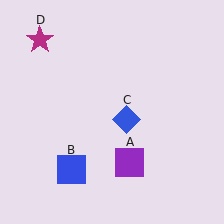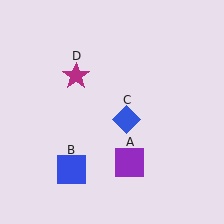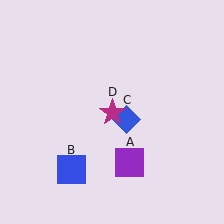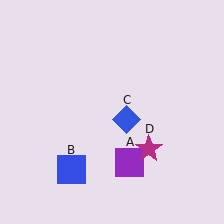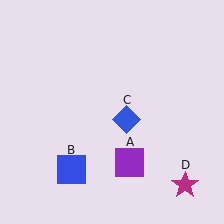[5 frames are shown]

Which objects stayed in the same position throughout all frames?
Purple square (object A) and blue square (object B) and blue diamond (object C) remained stationary.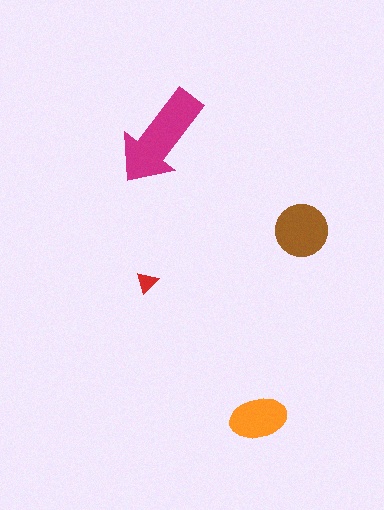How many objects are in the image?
There are 4 objects in the image.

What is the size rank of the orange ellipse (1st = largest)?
3rd.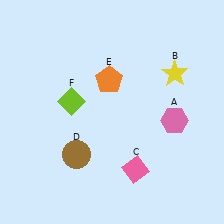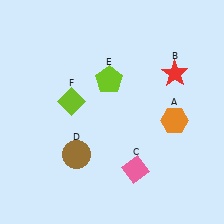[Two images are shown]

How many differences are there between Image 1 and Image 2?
There are 3 differences between the two images.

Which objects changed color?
A changed from pink to orange. B changed from yellow to red. E changed from orange to lime.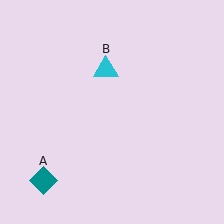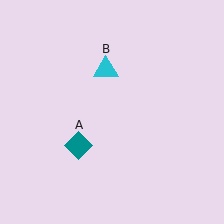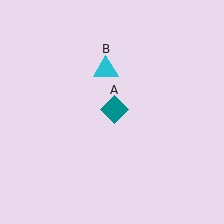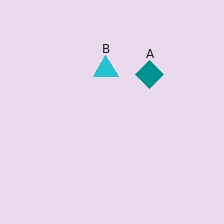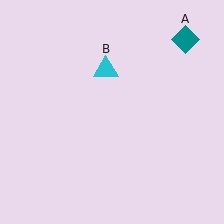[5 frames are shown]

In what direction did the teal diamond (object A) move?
The teal diamond (object A) moved up and to the right.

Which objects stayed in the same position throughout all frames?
Cyan triangle (object B) remained stationary.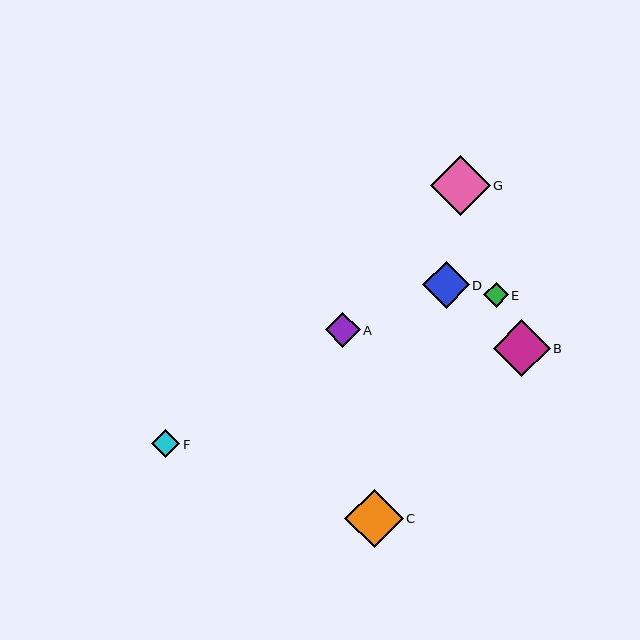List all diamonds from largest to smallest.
From largest to smallest: G, C, B, D, A, F, E.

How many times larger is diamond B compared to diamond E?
Diamond B is approximately 2.3 times the size of diamond E.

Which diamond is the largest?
Diamond G is the largest with a size of approximately 60 pixels.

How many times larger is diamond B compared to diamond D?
Diamond B is approximately 1.2 times the size of diamond D.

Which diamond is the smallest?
Diamond E is the smallest with a size of approximately 25 pixels.